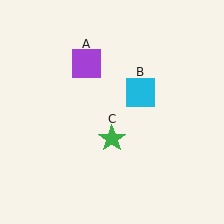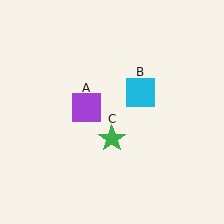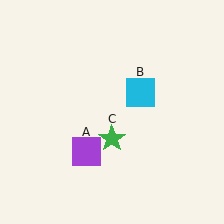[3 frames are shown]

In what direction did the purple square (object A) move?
The purple square (object A) moved down.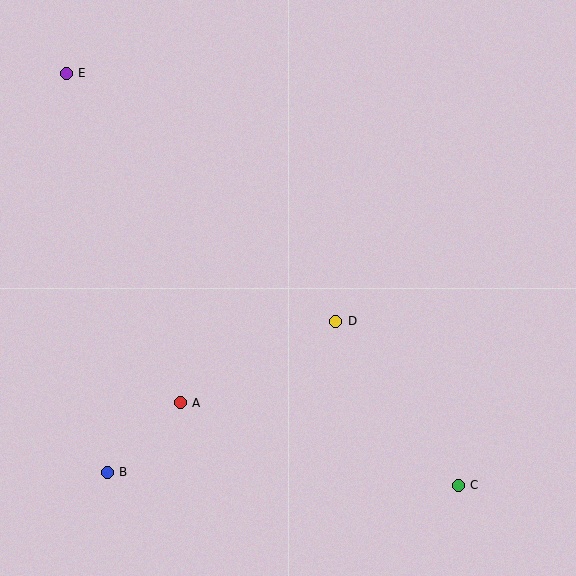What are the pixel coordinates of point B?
Point B is at (107, 472).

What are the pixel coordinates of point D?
Point D is at (336, 321).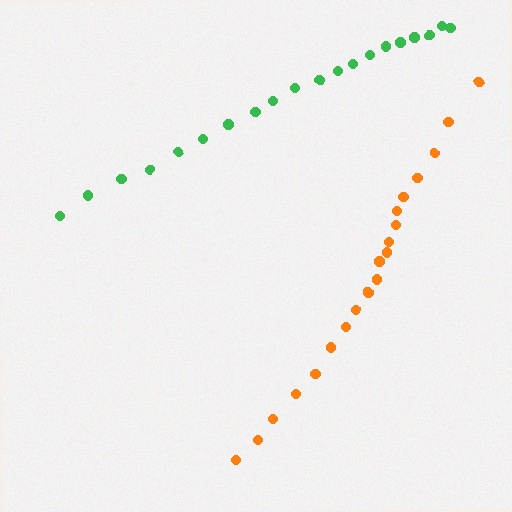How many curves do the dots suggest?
There are 2 distinct paths.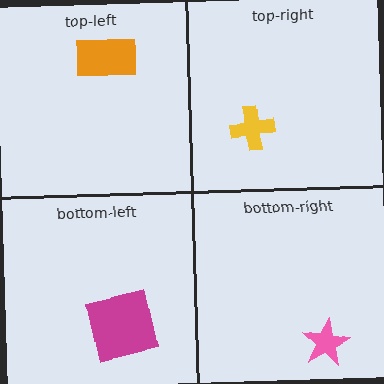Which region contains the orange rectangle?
The top-left region.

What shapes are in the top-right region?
The yellow cross.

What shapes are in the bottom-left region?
The magenta square.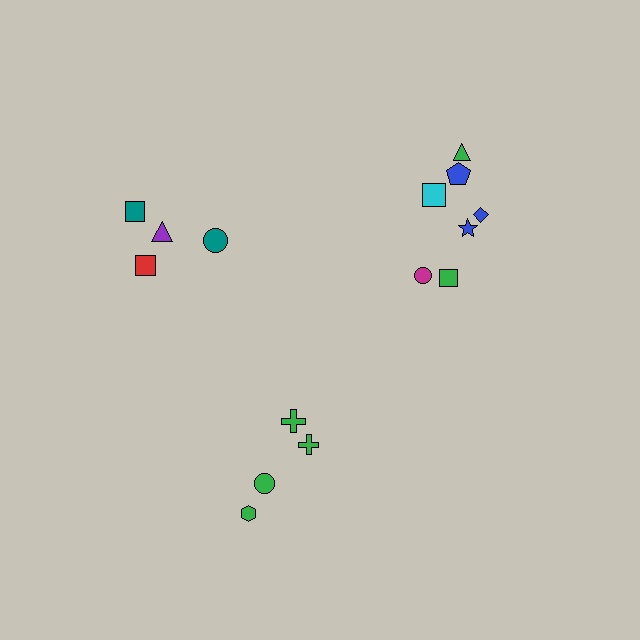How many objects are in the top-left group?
There are 4 objects.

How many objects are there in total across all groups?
There are 15 objects.